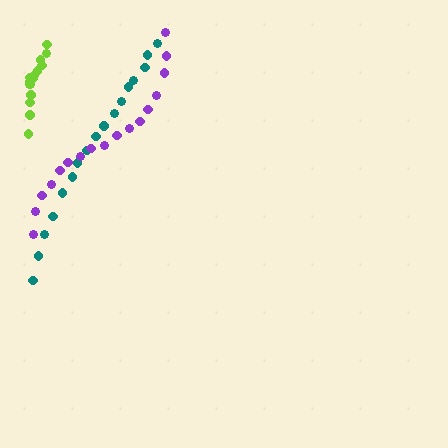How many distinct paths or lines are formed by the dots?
There are 3 distinct paths.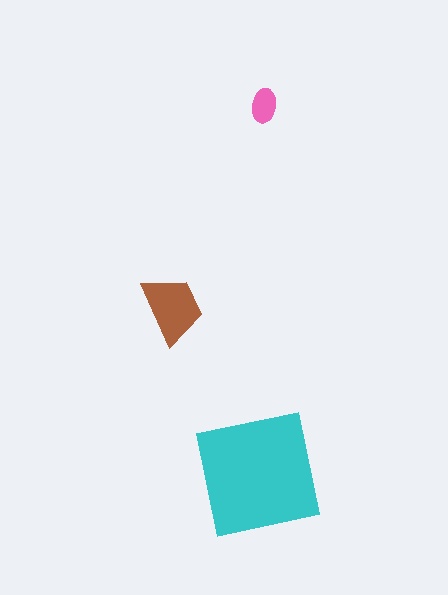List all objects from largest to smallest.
The cyan square, the brown trapezoid, the pink ellipse.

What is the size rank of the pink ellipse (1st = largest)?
3rd.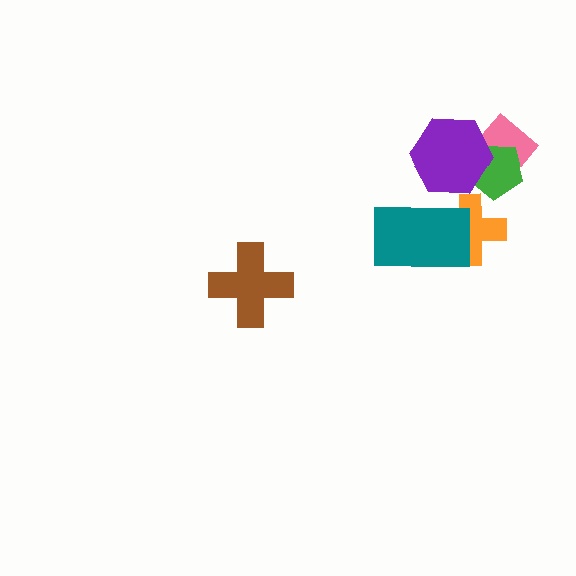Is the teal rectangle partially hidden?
No, no other shape covers it.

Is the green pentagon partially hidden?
Yes, it is partially covered by another shape.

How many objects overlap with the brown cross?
0 objects overlap with the brown cross.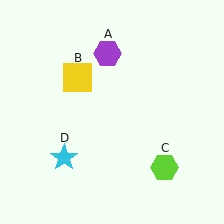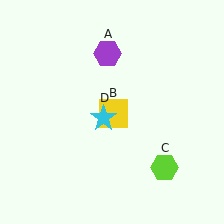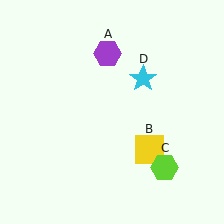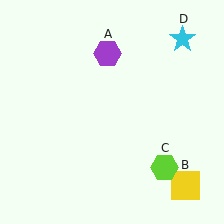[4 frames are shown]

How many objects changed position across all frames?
2 objects changed position: yellow square (object B), cyan star (object D).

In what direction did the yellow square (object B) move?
The yellow square (object B) moved down and to the right.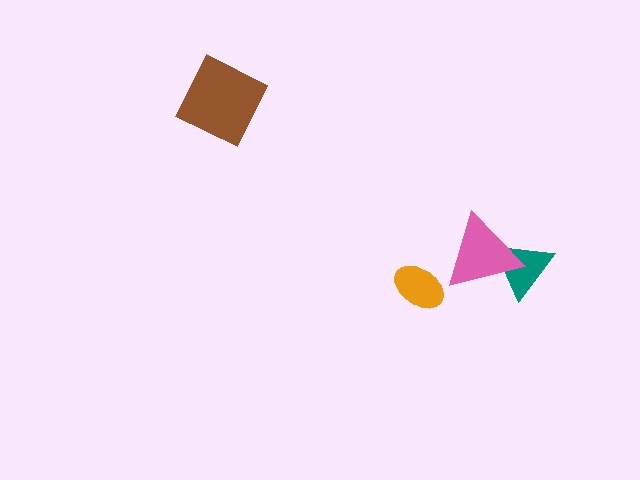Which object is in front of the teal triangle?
The pink triangle is in front of the teal triangle.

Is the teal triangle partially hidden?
Yes, it is partially covered by another shape.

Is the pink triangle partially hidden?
No, no other shape covers it.